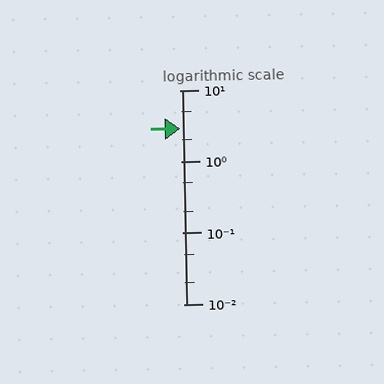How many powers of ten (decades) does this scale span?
The scale spans 3 decades, from 0.01 to 10.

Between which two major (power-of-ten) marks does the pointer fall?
The pointer is between 1 and 10.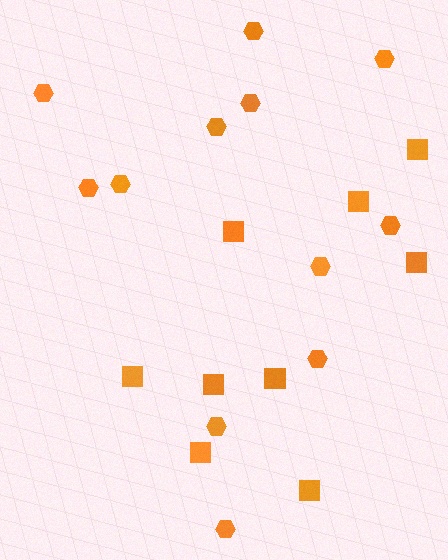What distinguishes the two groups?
There are 2 groups: one group of hexagons (12) and one group of squares (9).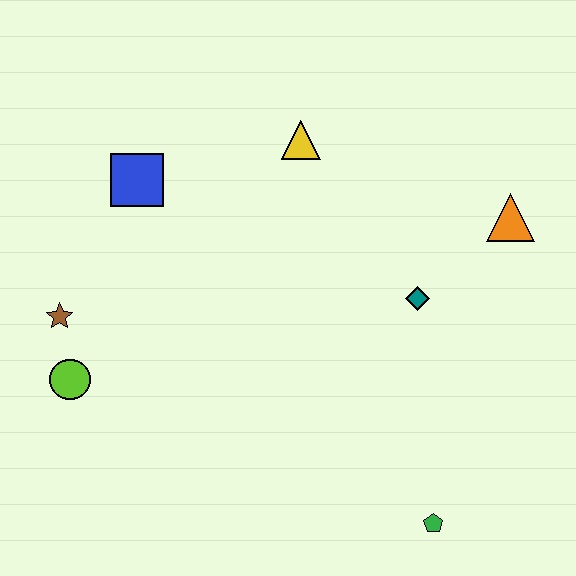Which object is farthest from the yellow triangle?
The green pentagon is farthest from the yellow triangle.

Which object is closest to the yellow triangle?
The blue square is closest to the yellow triangle.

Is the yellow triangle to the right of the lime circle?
Yes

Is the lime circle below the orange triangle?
Yes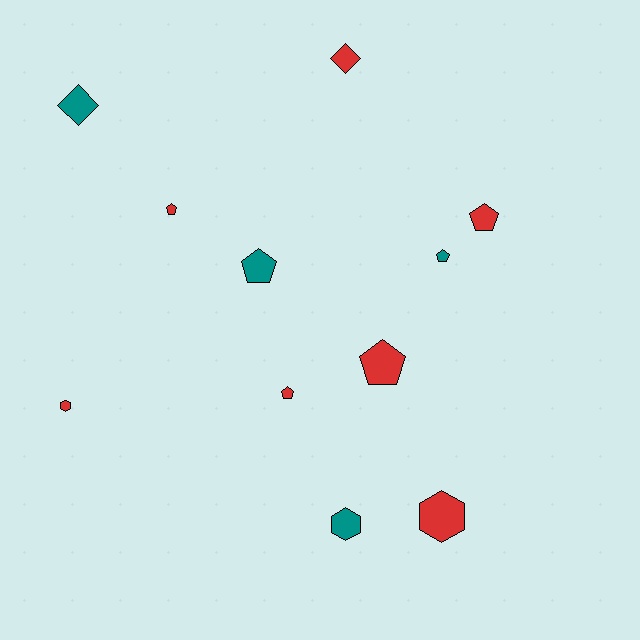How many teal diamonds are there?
There is 1 teal diamond.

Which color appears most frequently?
Red, with 7 objects.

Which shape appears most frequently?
Pentagon, with 6 objects.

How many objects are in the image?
There are 11 objects.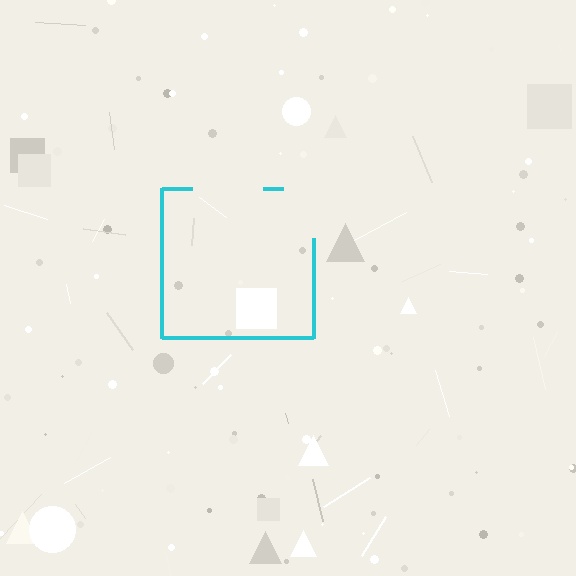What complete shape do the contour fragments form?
The contour fragments form a square.